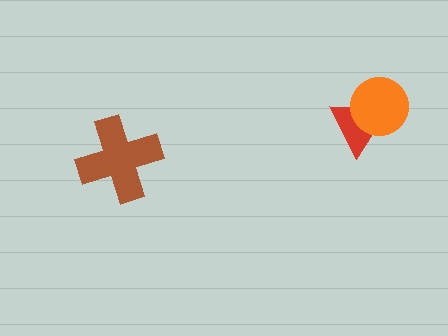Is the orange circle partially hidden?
No, no other shape covers it.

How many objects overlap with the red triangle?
1 object overlaps with the red triangle.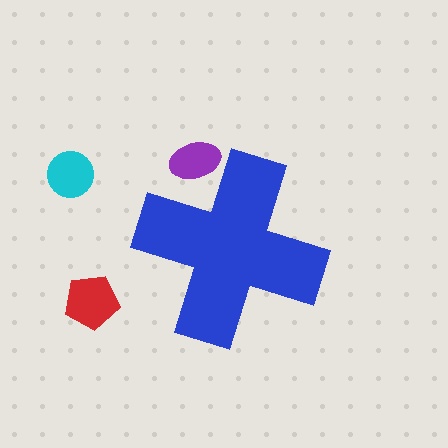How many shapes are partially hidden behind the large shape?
1 shape is partially hidden.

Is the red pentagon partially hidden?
No, the red pentagon is fully visible.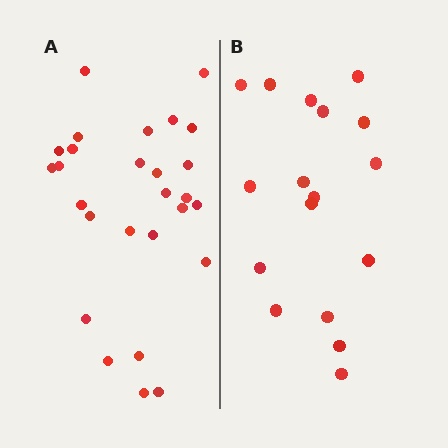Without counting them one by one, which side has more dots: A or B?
Region A (the left region) has more dots.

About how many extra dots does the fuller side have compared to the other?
Region A has roughly 10 or so more dots than region B.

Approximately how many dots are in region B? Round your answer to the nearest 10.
About 20 dots. (The exact count is 17, which rounds to 20.)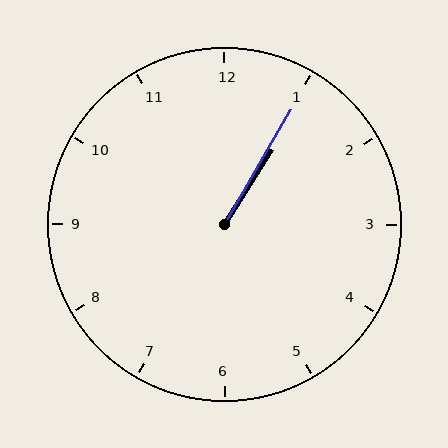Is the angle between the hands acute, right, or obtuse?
It is acute.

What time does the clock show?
1:05.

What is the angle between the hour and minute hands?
Approximately 2 degrees.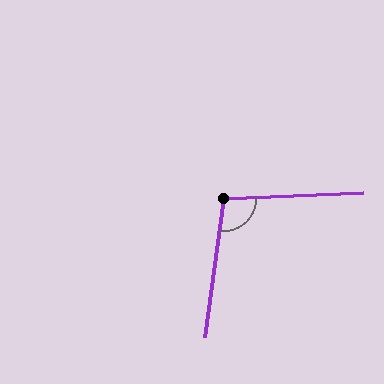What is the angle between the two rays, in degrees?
Approximately 101 degrees.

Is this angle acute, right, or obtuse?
It is obtuse.